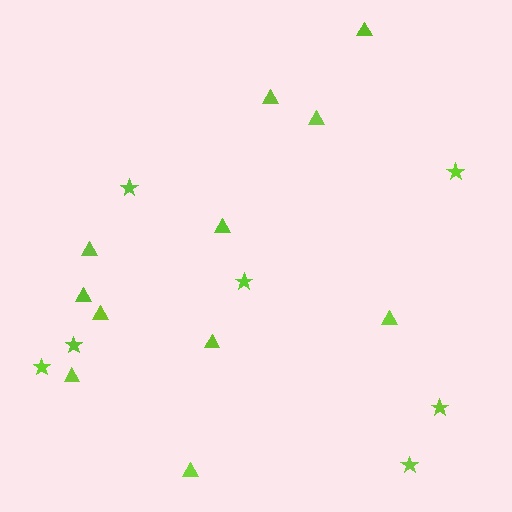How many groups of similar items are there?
There are 2 groups: one group of stars (7) and one group of triangles (11).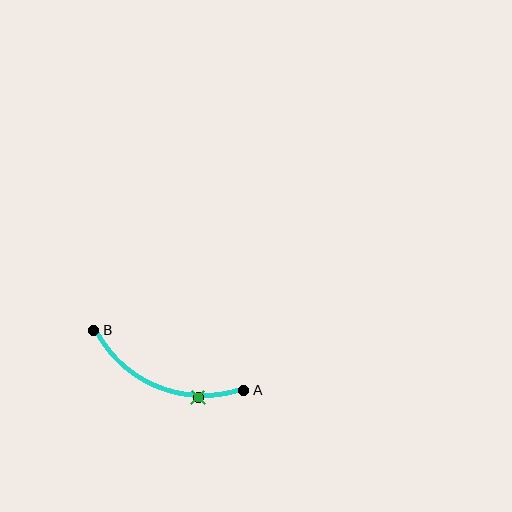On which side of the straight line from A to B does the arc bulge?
The arc bulges below the straight line connecting A and B.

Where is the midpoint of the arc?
The arc midpoint is the point on the curve farthest from the straight line joining A and B. It sits below that line.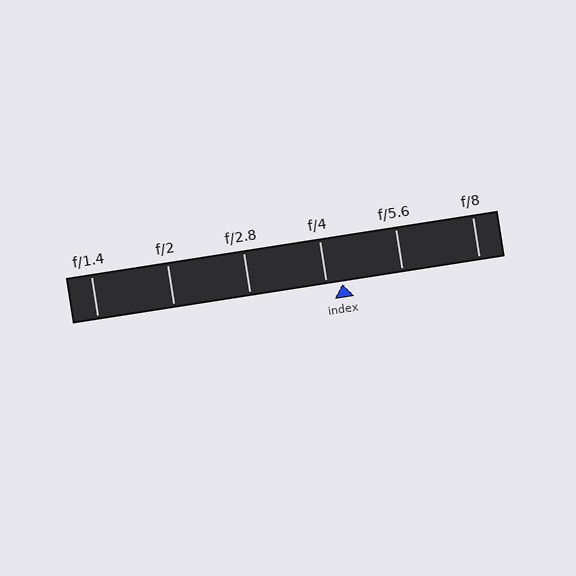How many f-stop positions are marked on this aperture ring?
There are 6 f-stop positions marked.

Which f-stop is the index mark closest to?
The index mark is closest to f/4.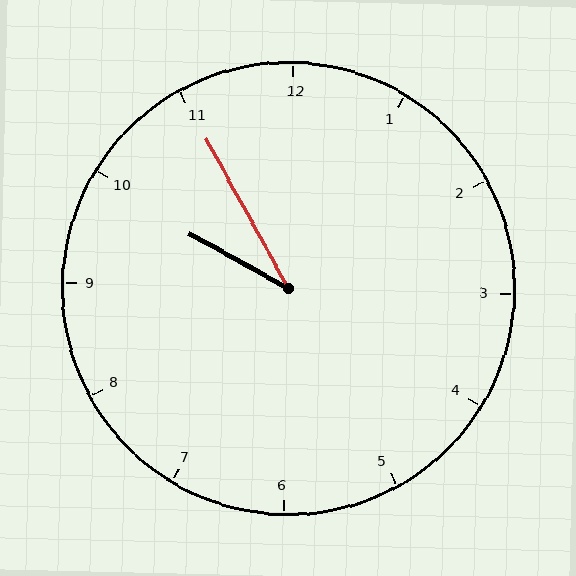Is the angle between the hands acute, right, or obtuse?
It is acute.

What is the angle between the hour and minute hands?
Approximately 32 degrees.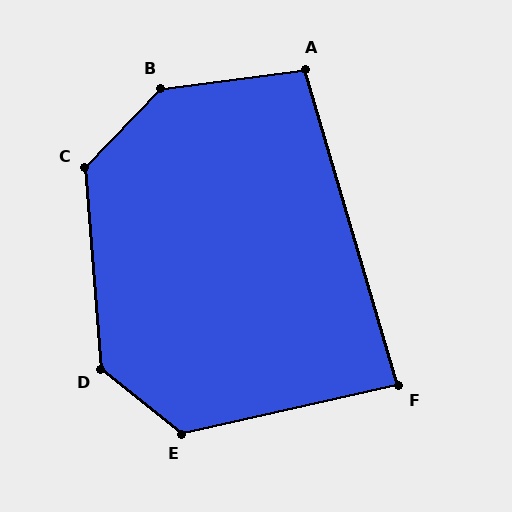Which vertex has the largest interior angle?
B, at approximately 141 degrees.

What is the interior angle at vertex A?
Approximately 99 degrees (obtuse).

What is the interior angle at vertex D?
Approximately 133 degrees (obtuse).